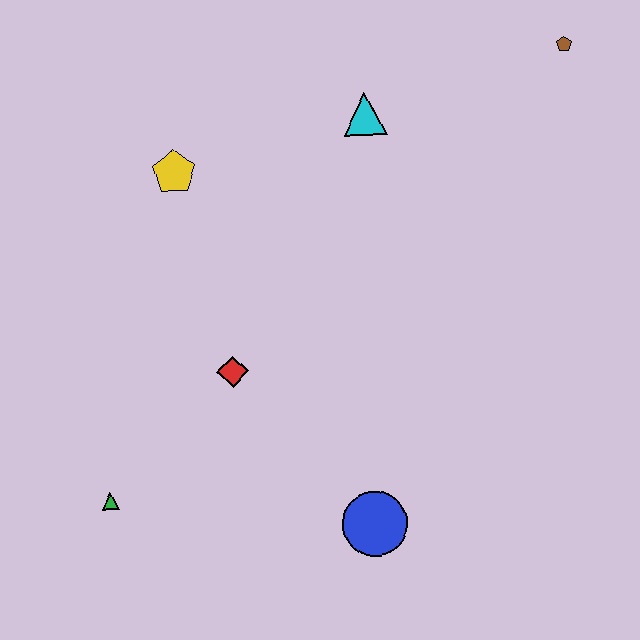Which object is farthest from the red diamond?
The brown pentagon is farthest from the red diamond.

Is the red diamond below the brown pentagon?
Yes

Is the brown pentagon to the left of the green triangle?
No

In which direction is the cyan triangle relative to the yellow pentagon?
The cyan triangle is to the right of the yellow pentagon.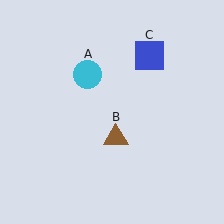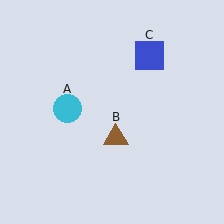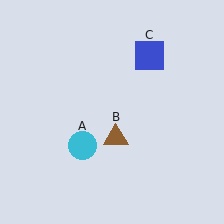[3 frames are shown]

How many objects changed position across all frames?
1 object changed position: cyan circle (object A).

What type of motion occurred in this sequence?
The cyan circle (object A) rotated counterclockwise around the center of the scene.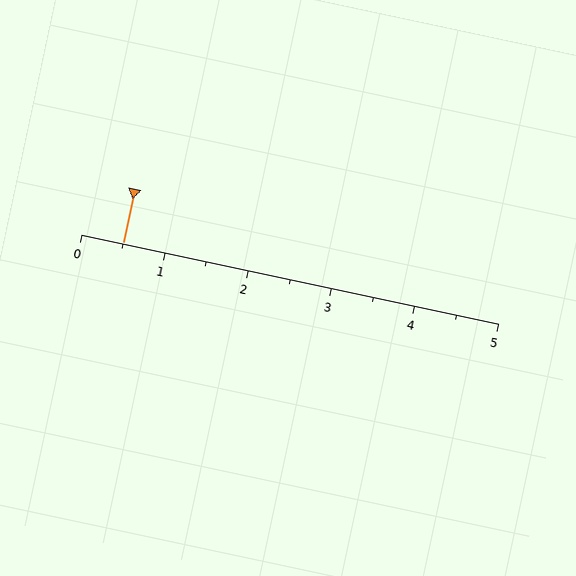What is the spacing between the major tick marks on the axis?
The major ticks are spaced 1 apart.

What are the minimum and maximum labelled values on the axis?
The axis runs from 0 to 5.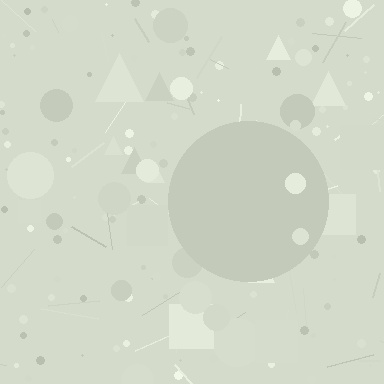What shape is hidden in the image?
A circle is hidden in the image.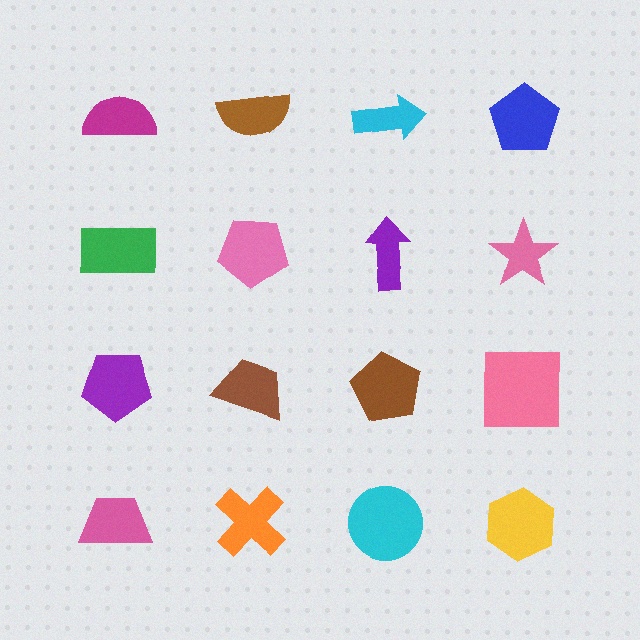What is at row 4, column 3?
A cyan circle.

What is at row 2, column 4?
A pink star.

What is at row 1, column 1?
A magenta semicircle.